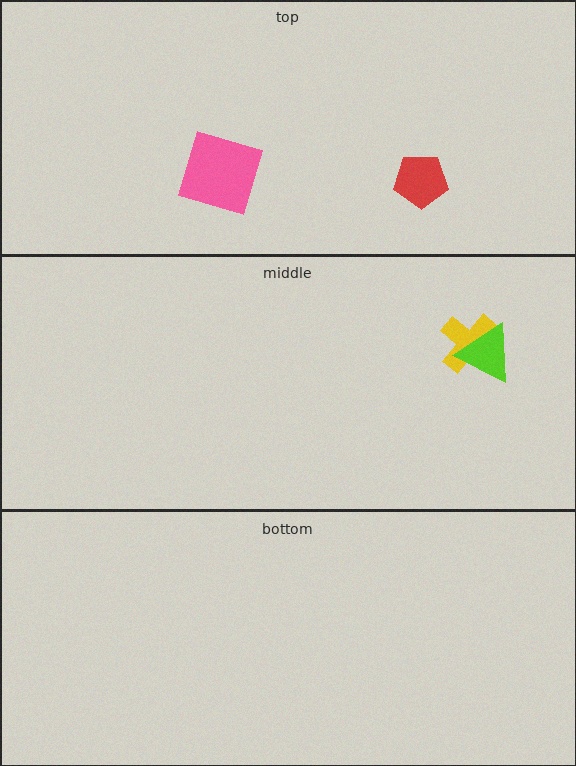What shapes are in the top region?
The red pentagon, the pink square.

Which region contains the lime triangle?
The middle region.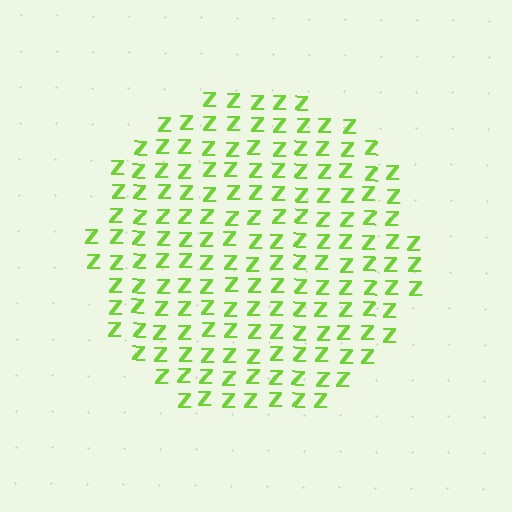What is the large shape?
The large shape is a circle.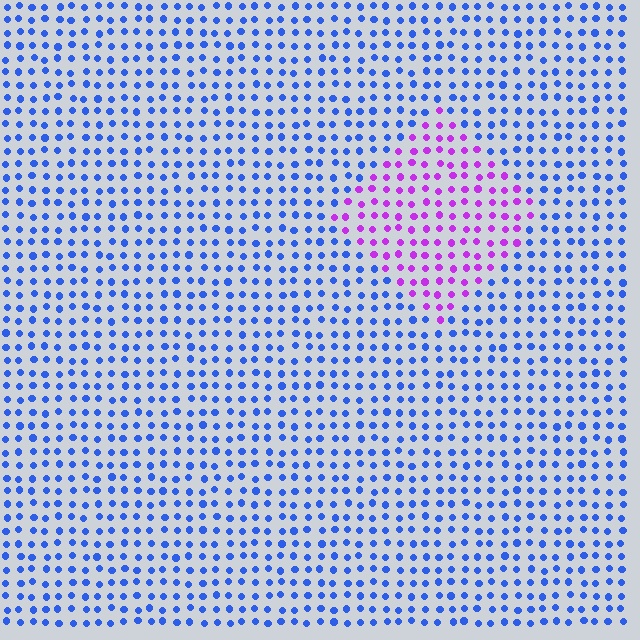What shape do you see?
I see a diamond.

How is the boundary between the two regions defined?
The boundary is defined purely by a slight shift in hue (about 65 degrees). Spacing, size, and orientation are identical on both sides.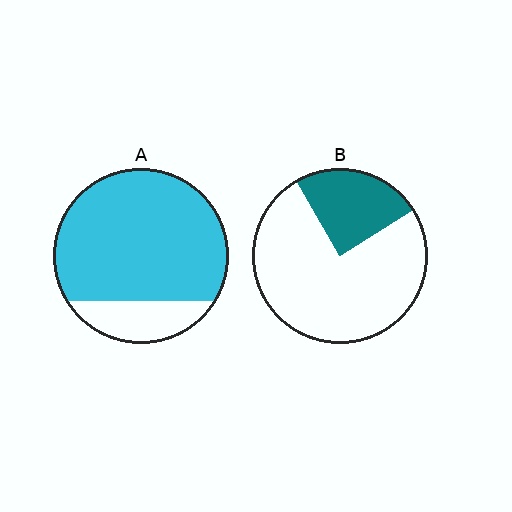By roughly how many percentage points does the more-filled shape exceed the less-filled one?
By roughly 55 percentage points (A over B).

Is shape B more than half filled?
No.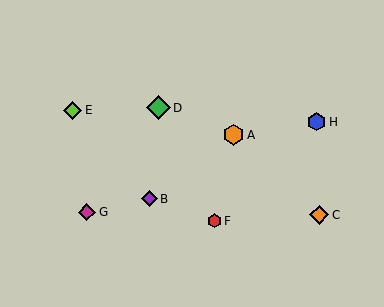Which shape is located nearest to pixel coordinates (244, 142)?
The orange hexagon (labeled A) at (233, 135) is nearest to that location.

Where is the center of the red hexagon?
The center of the red hexagon is at (214, 221).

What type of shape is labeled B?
Shape B is a purple diamond.